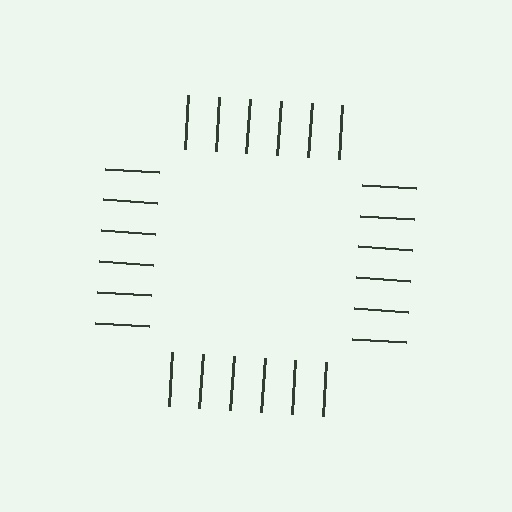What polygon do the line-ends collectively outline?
An illusory square — the line segments terminate on its edges but no continuous stroke is drawn.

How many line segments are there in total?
24 — 6 along each of the 4 edges.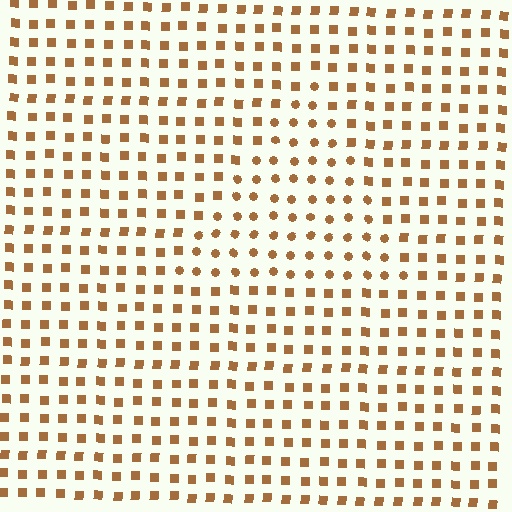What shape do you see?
I see a triangle.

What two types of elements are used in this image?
The image uses circles inside the triangle region and squares outside it.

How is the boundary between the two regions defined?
The boundary is defined by a change in element shape: circles inside vs. squares outside. All elements share the same color and spacing.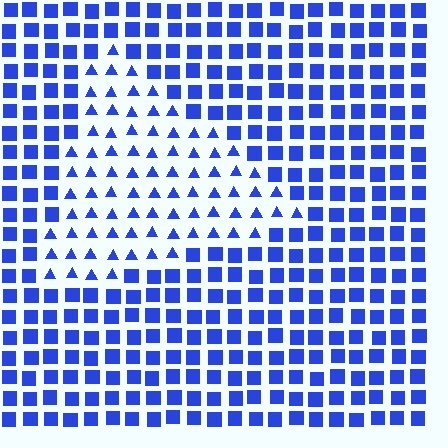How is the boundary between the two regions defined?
The boundary is defined by a change in element shape: triangles inside vs. squares outside. All elements share the same color and spacing.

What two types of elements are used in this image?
The image uses triangles inside the triangle region and squares outside it.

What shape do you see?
I see a triangle.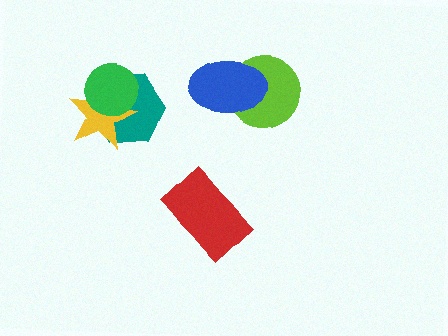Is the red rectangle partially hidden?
No, no other shape covers it.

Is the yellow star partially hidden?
Yes, it is partially covered by another shape.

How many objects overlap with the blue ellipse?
1 object overlaps with the blue ellipse.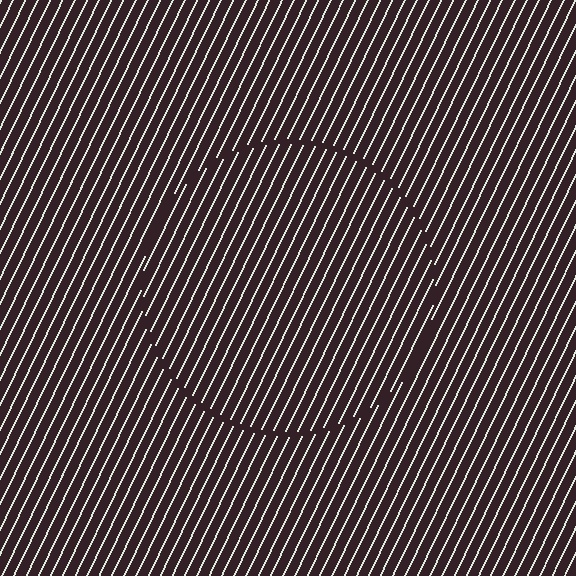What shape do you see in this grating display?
An illusory circle. The interior of the shape contains the same grating, shifted by half a period — the contour is defined by the phase discontinuity where line-ends from the inner and outer gratings abut.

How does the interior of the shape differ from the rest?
The interior of the shape contains the same grating, shifted by half a period — the contour is defined by the phase discontinuity where line-ends from the inner and outer gratings abut.